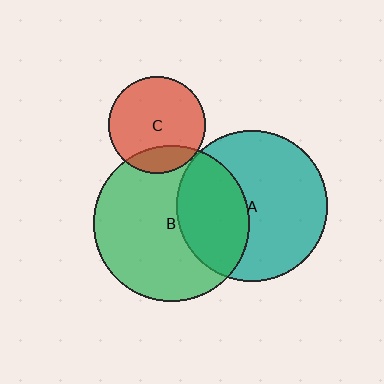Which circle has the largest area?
Circle B (green).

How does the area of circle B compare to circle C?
Approximately 2.6 times.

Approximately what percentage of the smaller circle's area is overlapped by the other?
Approximately 20%.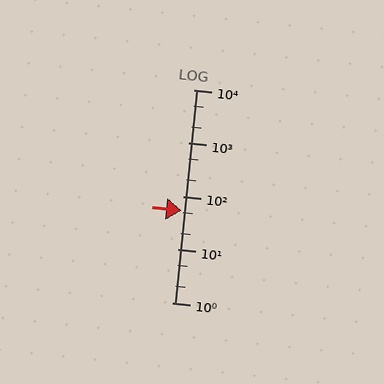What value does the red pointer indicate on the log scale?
The pointer indicates approximately 53.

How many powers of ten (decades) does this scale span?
The scale spans 4 decades, from 1 to 10000.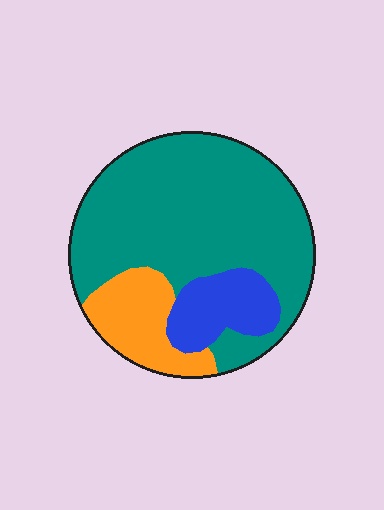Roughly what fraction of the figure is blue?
Blue takes up about one eighth (1/8) of the figure.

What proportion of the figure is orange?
Orange takes up about one sixth (1/6) of the figure.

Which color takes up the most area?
Teal, at roughly 70%.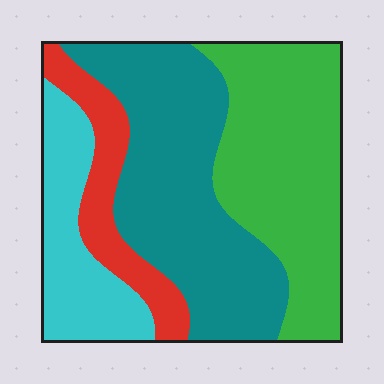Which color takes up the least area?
Red, at roughly 15%.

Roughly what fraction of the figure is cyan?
Cyan covers around 15% of the figure.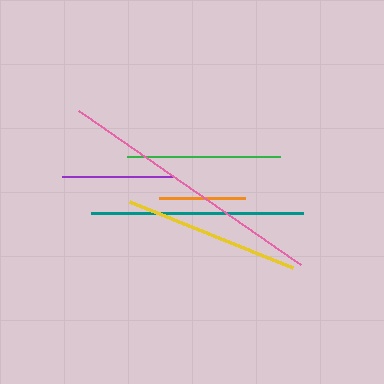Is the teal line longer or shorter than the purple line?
The teal line is longer than the purple line.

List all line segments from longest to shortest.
From longest to shortest: pink, teal, yellow, green, purple, orange.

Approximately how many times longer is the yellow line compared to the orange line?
The yellow line is approximately 2.0 times the length of the orange line.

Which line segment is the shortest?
The orange line is the shortest at approximately 86 pixels.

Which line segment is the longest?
The pink line is the longest at approximately 271 pixels.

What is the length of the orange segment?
The orange segment is approximately 86 pixels long.